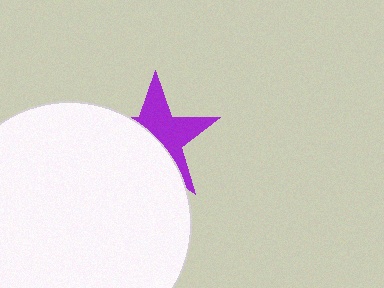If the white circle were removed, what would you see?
You would see the complete purple star.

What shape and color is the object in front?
The object in front is a white circle.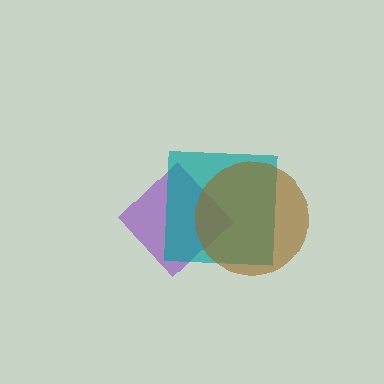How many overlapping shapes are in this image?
There are 3 overlapping shapes in the image.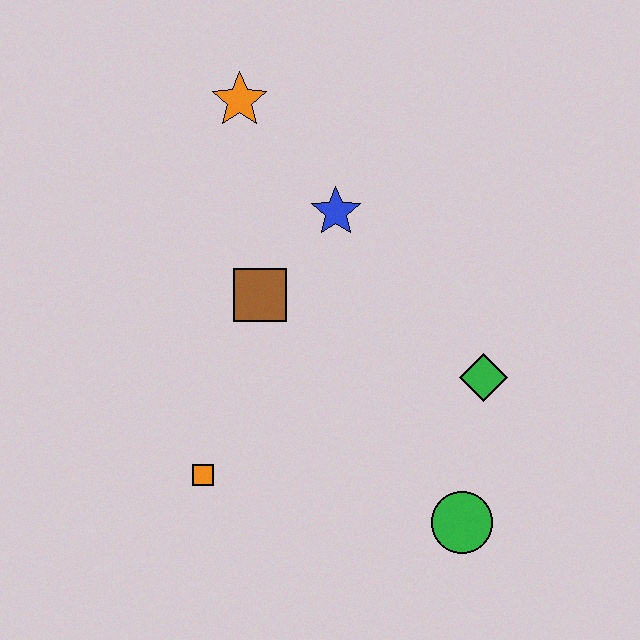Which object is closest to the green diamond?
The green circle is closest to the green diamond.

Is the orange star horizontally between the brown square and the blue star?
No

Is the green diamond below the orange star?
Yes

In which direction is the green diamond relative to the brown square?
The green diamond is to the right of the brown square.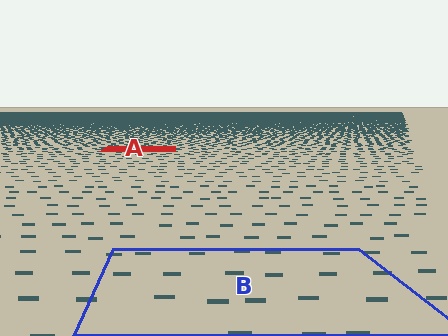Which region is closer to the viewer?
Region B is closer. The texture elements there are larger and more spread out.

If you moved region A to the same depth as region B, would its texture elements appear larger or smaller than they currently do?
They would appear larger. At a closer depth, the same texture elements are projected at a bigger on-screen size.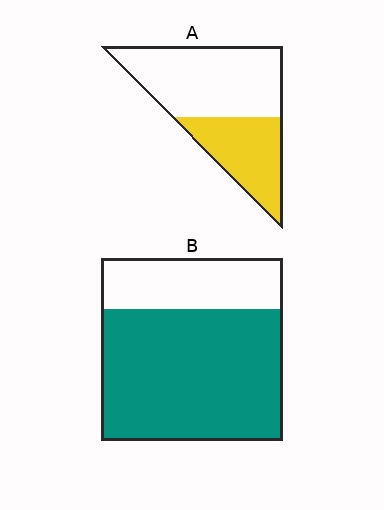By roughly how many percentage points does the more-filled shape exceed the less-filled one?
By roughly 35 percentage points (B over A).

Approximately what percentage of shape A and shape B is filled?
A is approximately 40% and B is approximately 70%.